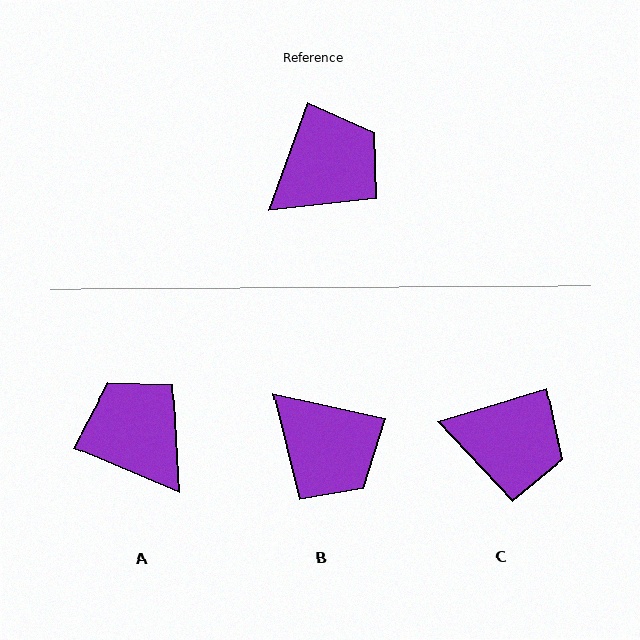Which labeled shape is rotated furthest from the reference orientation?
A, about 87 degrees away.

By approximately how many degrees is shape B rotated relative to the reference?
Approximately 83 degrees clockwise.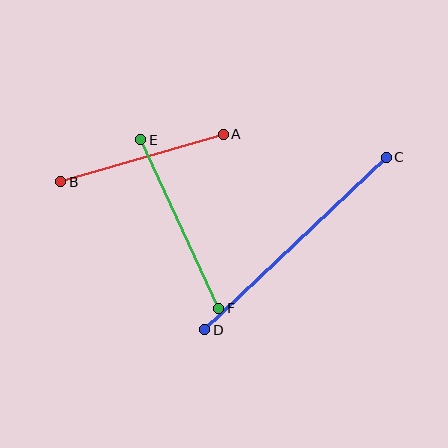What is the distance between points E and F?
The distance is approximately 186 pixels.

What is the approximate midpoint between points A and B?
The midpoint is at approximately (142, 158) pixels.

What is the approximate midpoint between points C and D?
The midpoint is at approximately (295, 243) pixels.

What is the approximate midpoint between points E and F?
The midpoint is at approximately (180, 224) pixels.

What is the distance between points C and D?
The distance is approximately 250 pixels.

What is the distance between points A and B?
The distance is approximately 169 pixels.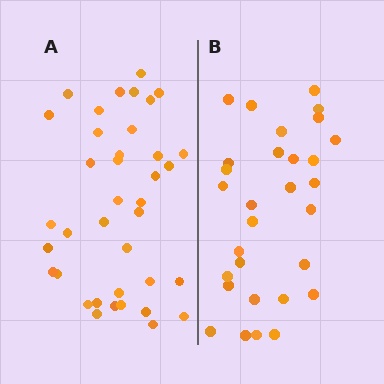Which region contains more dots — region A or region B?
Region A (the left region) has more dots.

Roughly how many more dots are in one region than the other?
Region A has roughly 8 or so more dots than region B.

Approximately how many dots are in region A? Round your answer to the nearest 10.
About 40 dots. (The exact count is 38, which rounds to 40.)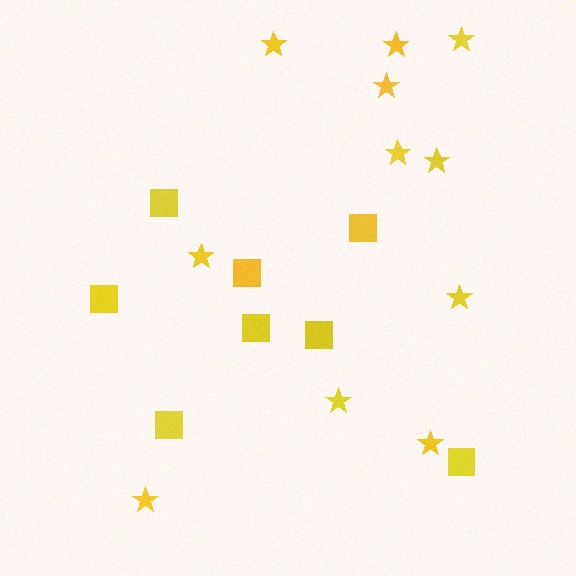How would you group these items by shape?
There are 2 groups: one group of squares (8) and one group of stars (11).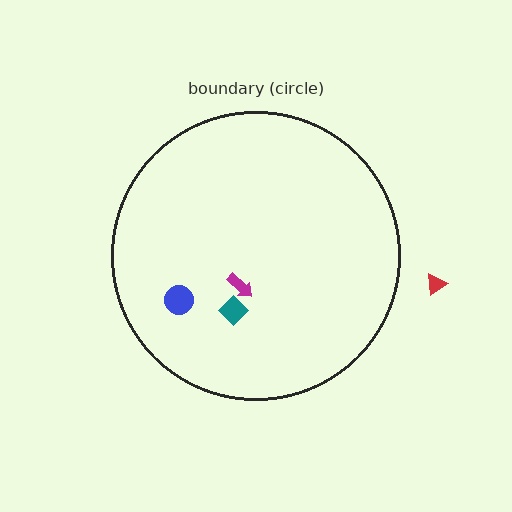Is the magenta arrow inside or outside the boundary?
Inside.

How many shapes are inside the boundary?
3 inside, 1 outside.